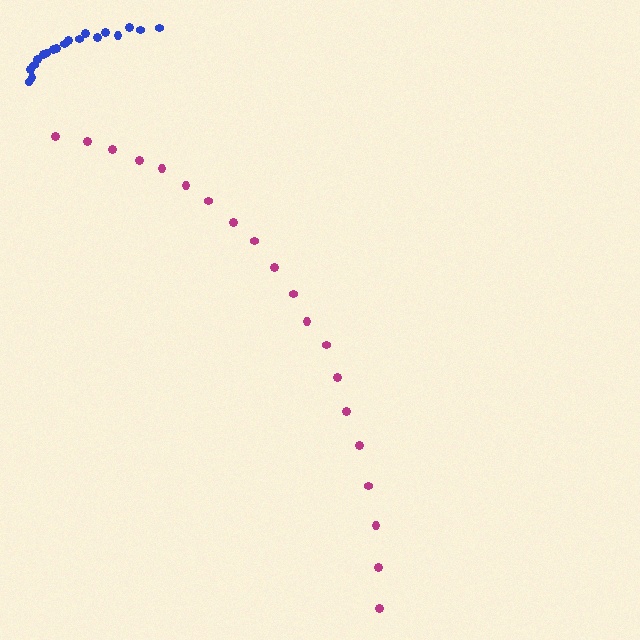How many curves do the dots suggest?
There are 2 distinct paths.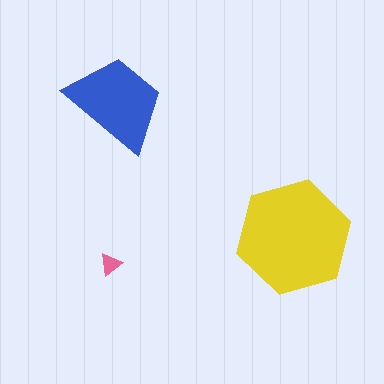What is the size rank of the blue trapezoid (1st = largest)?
2nd.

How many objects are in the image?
There are 3 objects in the image.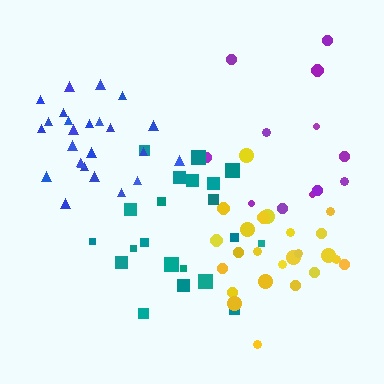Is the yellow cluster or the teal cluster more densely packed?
Teal.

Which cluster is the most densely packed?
Teal.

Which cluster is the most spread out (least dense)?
Purple.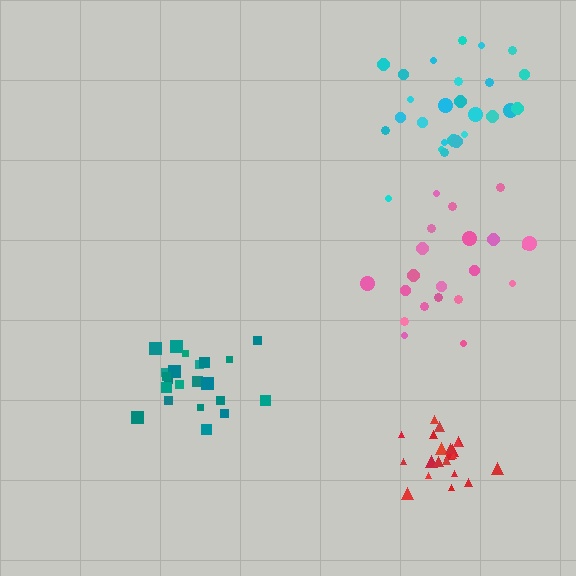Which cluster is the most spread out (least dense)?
Pink.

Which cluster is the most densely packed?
Red.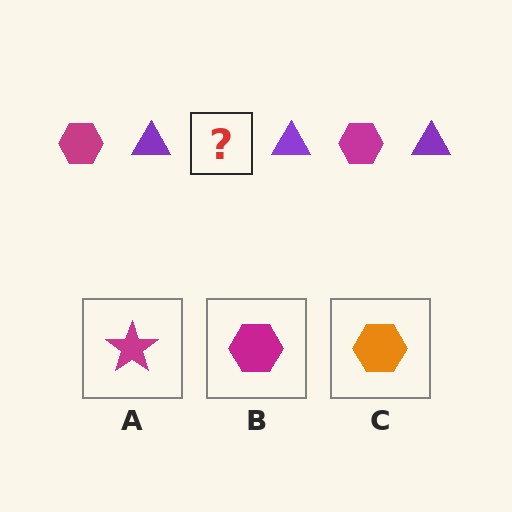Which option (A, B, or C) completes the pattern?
B.